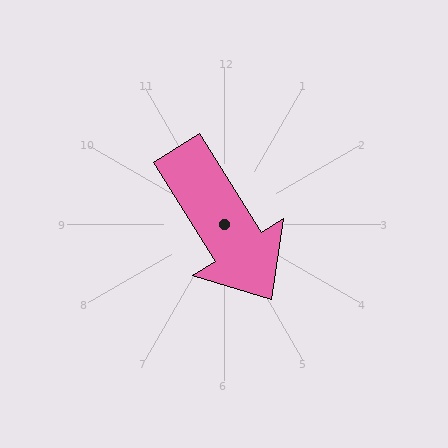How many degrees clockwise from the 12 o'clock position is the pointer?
Approximately 148 degrees.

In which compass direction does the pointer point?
Southeast.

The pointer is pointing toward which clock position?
Roughly 5 o'clock.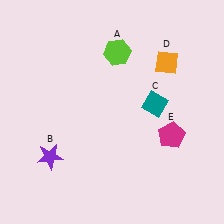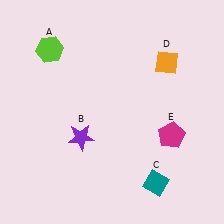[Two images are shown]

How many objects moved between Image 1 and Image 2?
3 objects moved between the two images.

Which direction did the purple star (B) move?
The purple star (B) moved right.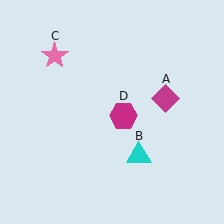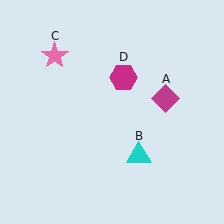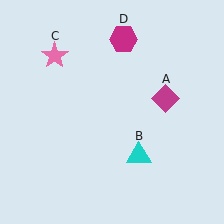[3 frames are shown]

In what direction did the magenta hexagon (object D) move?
The magenta hexagon (object D) moved up.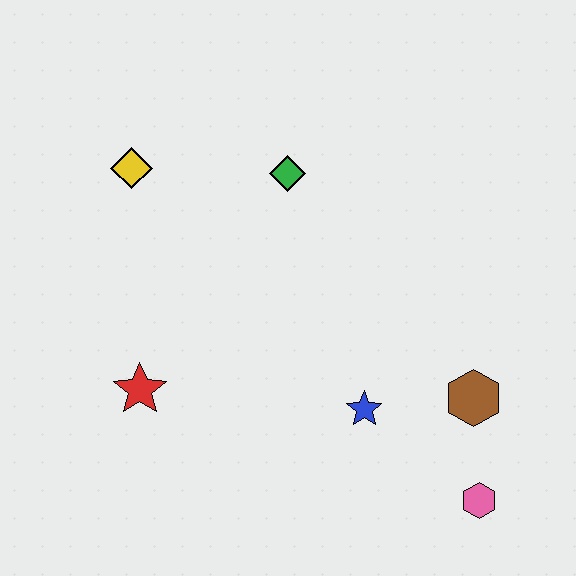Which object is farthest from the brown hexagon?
The yellow diamond is farthest from the brown hexagon.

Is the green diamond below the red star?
No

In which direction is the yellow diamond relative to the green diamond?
The yellow diamond is to the left of the green diamond.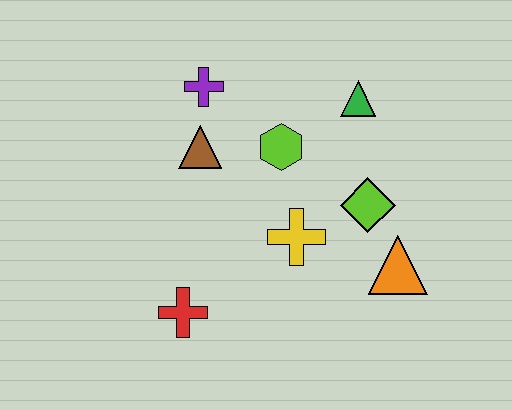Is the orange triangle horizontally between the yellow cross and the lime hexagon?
No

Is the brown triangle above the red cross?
Yes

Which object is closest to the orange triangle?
The lime diamond is closest to the orange triangle.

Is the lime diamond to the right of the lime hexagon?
Yes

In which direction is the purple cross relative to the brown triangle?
The purple cross is above the brown triangle.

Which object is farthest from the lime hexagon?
The red cross is farthest from the lime hexagon.